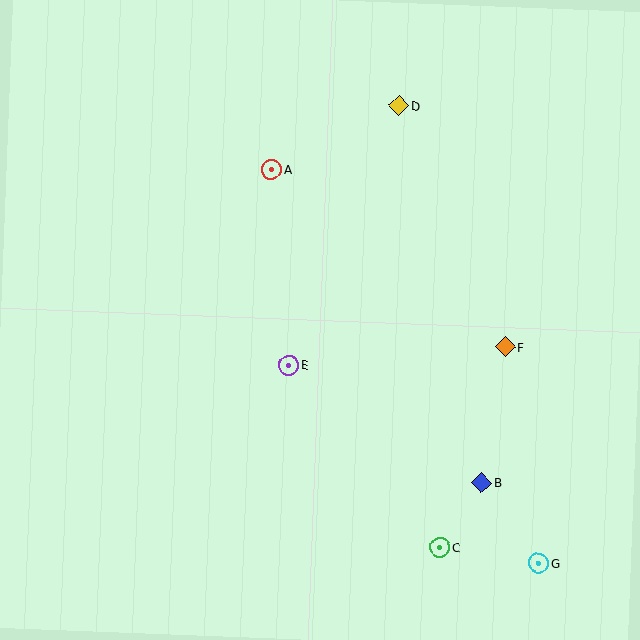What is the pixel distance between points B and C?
The distance between B and C is 77 pixels.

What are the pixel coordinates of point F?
Point F is at (505, 347).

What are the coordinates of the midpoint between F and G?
The midpoint between F and G is at (522, 455).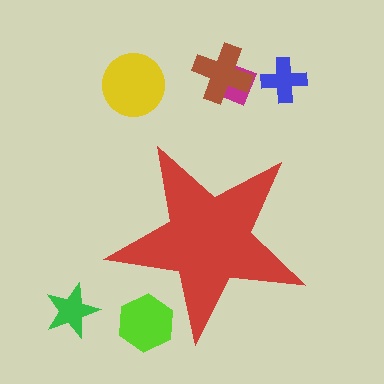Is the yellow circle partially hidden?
No, the yellow circle is fully visible.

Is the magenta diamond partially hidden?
No, the magenta diamond is fully visible.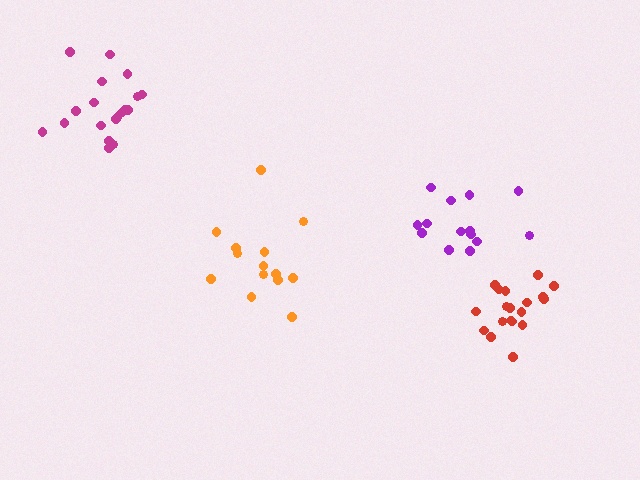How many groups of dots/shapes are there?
There are 4 groups.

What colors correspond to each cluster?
The clusters are colored: magenta, purple, orange, red.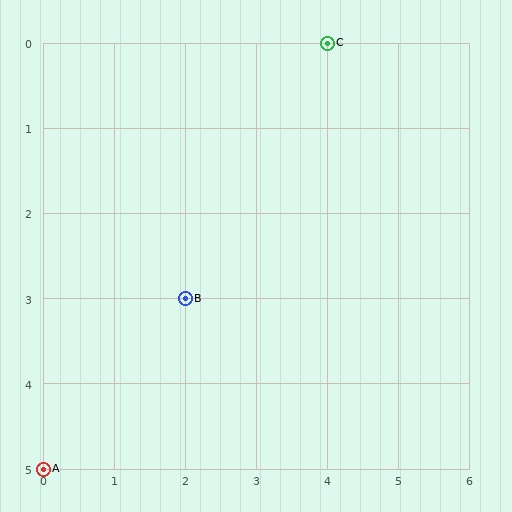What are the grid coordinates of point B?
Point B is at grid coordinates (2, 3).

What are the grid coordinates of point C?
Point C is at grid coordinates (4, 0).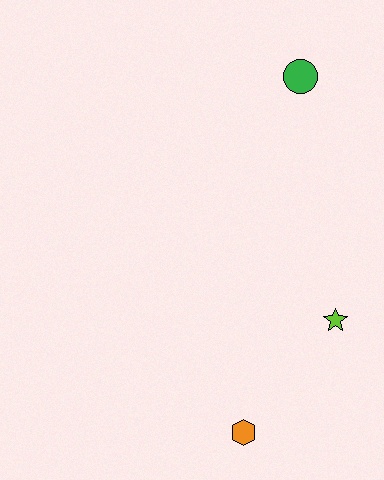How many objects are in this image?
There are 3 objects.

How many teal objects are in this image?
There are no teal objects.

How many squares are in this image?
There are no squares.